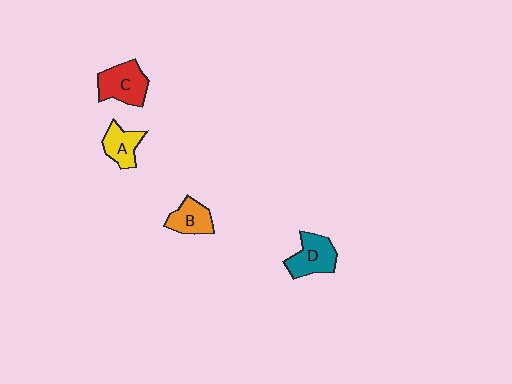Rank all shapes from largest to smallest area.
From largest to smallest: C (red), D (teal), B (orange), A (yellow).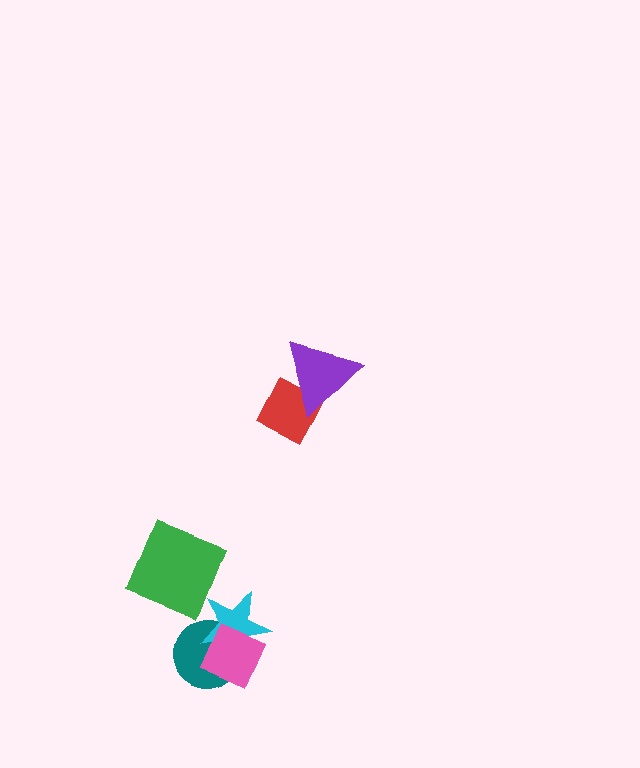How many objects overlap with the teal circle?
2 objects overlap with the teal circle.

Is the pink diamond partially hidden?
No, no other shape covers it.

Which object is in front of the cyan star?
The pink diamond is in front of the cyan star.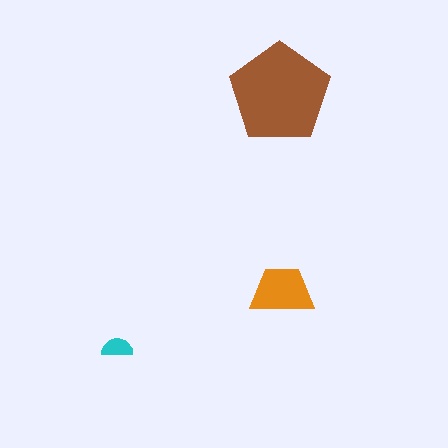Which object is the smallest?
The cyan semicircle.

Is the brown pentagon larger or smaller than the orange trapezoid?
Larger.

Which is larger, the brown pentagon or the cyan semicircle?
The brown pentagon.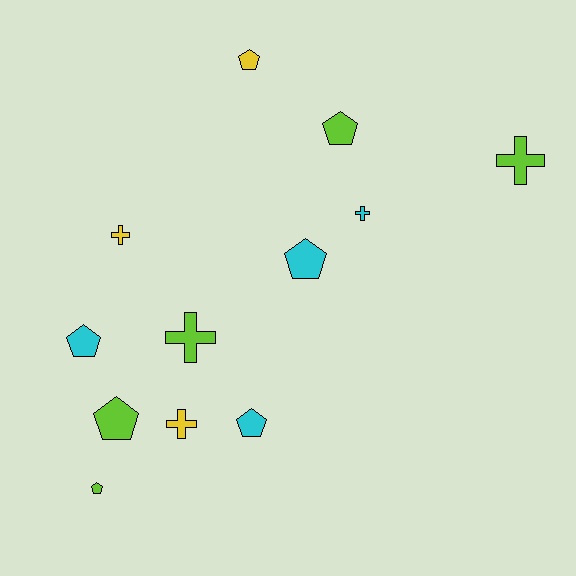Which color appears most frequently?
Lime, with 5 objects.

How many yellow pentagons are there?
There is 1 yellow pentagon.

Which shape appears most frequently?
Pentagon, with 7 objects.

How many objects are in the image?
There are 12 objects.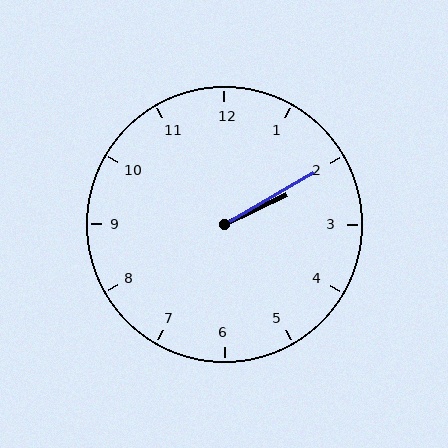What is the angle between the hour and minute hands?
Approximately 5 degrees.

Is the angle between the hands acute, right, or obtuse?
It is acute.